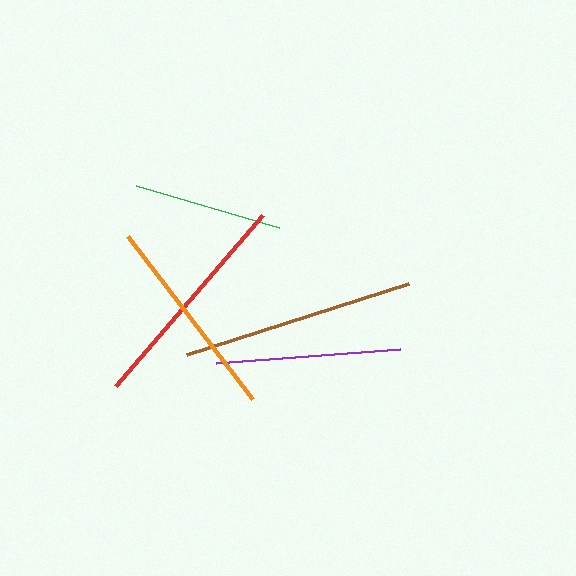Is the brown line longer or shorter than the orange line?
The brown line is longer than the orange line.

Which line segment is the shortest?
The green line is the shortest at approximately 149 pixels.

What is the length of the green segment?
The green segment is approximately 149 pixels long.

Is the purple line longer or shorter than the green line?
The purple line is longer than the green line.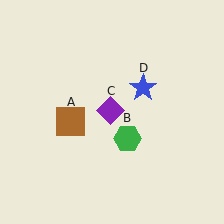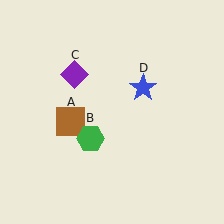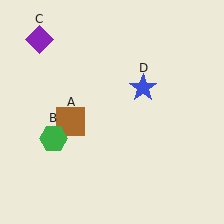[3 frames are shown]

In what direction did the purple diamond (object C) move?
The purple diamond (object C) moved up and to the left.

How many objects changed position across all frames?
2 objects changed position: green hexagon (object B), purple diamond (object C).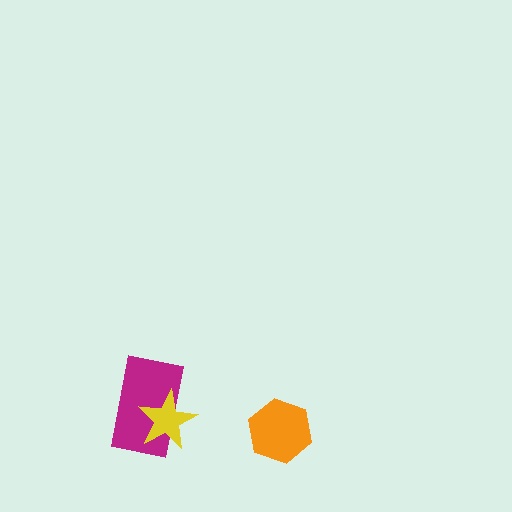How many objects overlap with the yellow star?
1 object overlaps with the yellow star.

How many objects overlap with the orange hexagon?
0 objects overlap with the orange hexagon.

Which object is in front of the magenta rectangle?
The yellow star is in front of the magenta rectangle.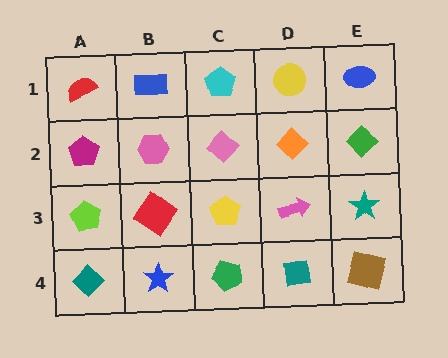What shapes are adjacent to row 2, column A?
A red semicircle (row 1, column A), a lime pentagon (row 3, column A), a pink hexagon (row 2, column B).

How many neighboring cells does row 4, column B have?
3.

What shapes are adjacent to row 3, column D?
An orange diamond (row 2, column D), a teal square (row 4, column D), a yellow pentagon (row 3, column C), a teal star (row 3, column E).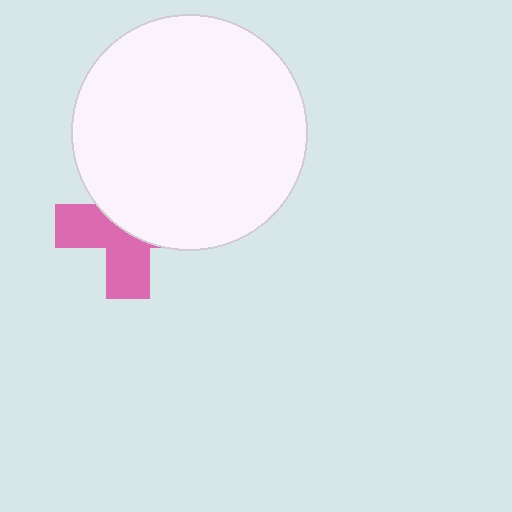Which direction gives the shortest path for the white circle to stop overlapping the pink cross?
Moving up gives the shortest separation.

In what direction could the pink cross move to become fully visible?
The pink cross could move down. That would shift it out from behind the white circle entirely.